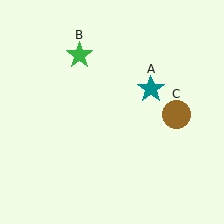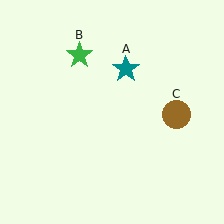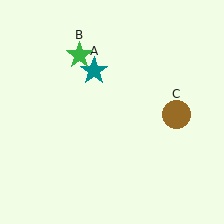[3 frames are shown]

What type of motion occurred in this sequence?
The teal star (object A) rotated counterclockwise around the center of the scene.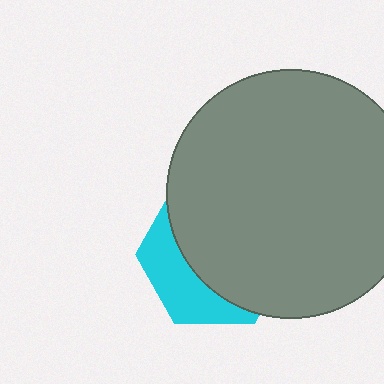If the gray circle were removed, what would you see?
You would see the complete cyan hexagon.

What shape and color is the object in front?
The object in front is a gray circle.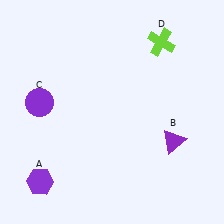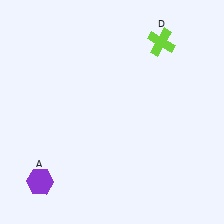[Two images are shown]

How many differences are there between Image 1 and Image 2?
There are 2 differences between the two images.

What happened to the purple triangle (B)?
The purple triangle (B) was removed in Image 2. It was in the bottom-right area of Image 1.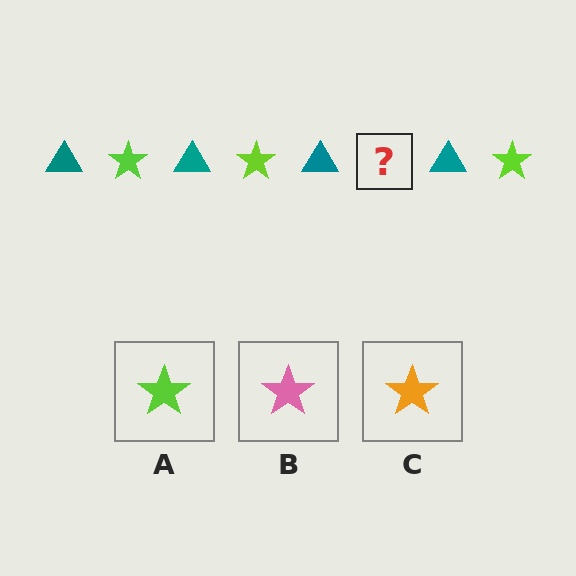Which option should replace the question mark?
Option A.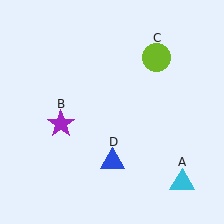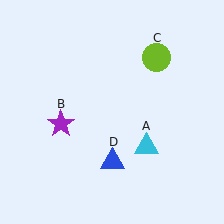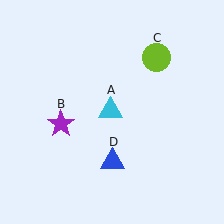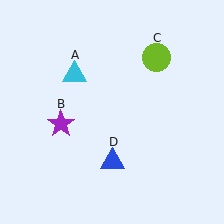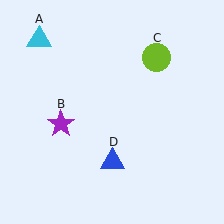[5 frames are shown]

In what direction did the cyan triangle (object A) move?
The cyan triangle (object A) moved up and to the left.